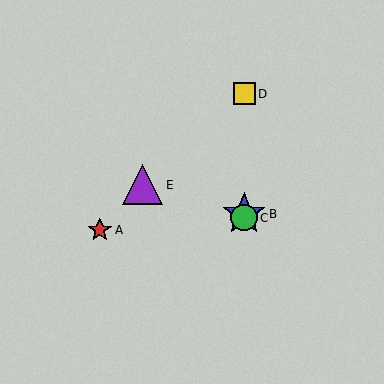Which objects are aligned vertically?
Objects B, C, D are aligned vertically.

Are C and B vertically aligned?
Yes, both are at x≈244.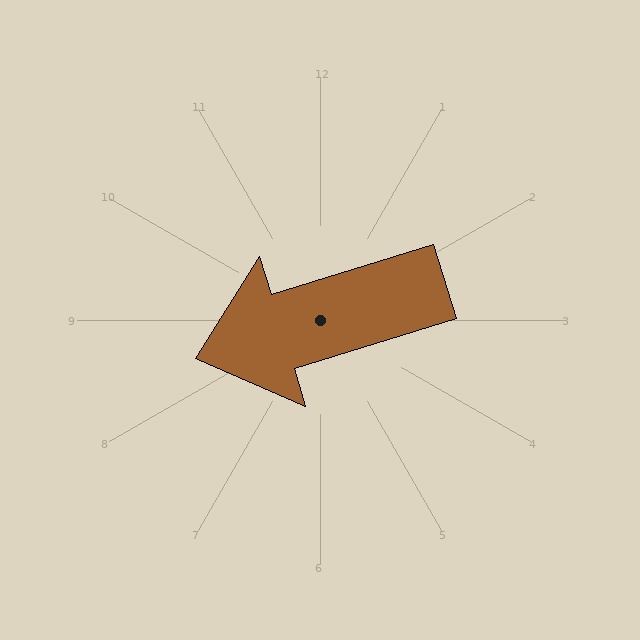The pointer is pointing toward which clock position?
Roughly 8 o'clock.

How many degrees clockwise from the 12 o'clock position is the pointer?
Approximately 253 degrees.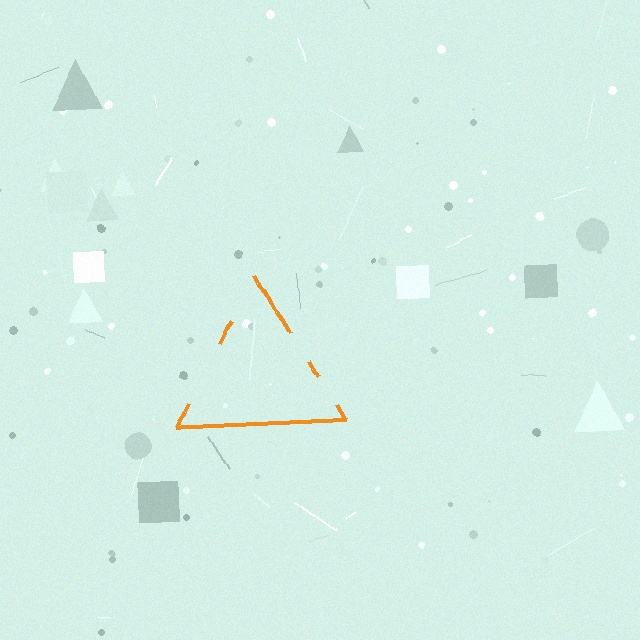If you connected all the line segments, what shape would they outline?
They would outline a triangle.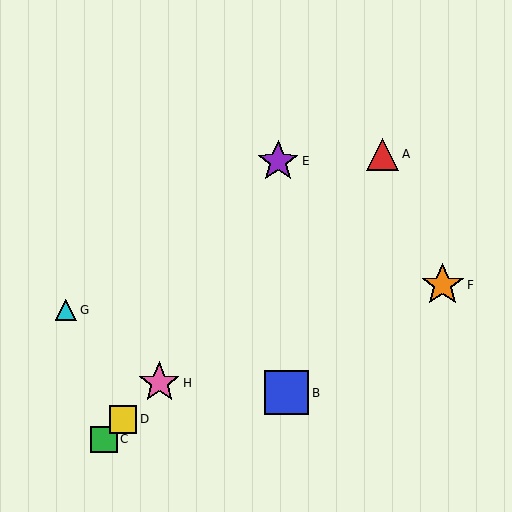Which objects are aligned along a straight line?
Objects A, C, D, H are aligned along a straight line.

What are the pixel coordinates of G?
Object G is at (66, 310).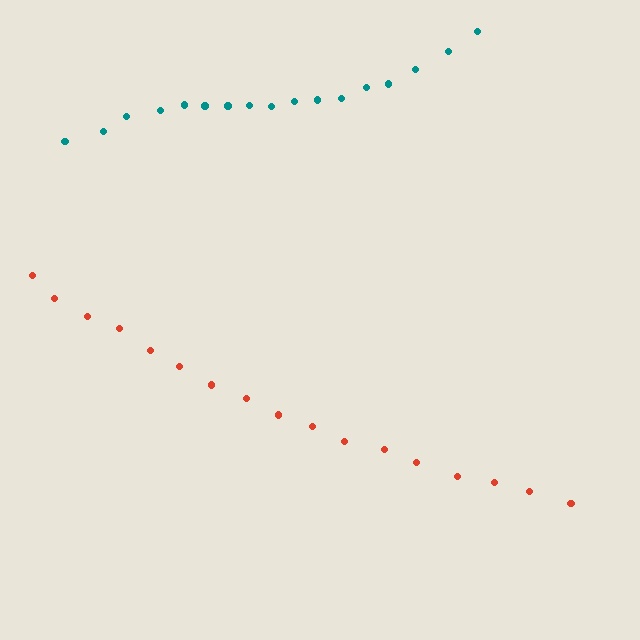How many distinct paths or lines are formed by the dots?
There are 2 distinct paths.